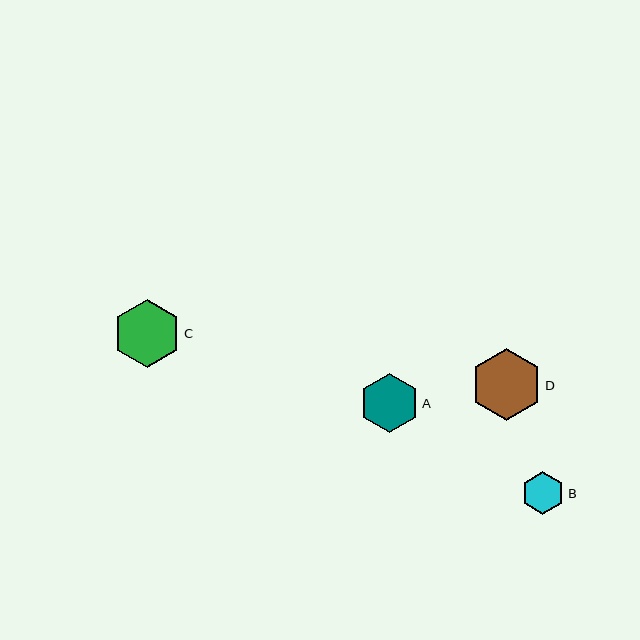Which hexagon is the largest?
Hexagon D is the largest with a size of approximately 72 pixels.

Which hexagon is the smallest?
Hexagon B is the smallest with a size of approximately 43 pixels.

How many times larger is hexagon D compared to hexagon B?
Hexagon D is approximately 1.7 times the size of hexagon B.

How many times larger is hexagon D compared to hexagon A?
Hexagon D is approximately 1.2 times the size of hexagon A.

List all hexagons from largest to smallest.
From largest to smallest: D, C, A, B.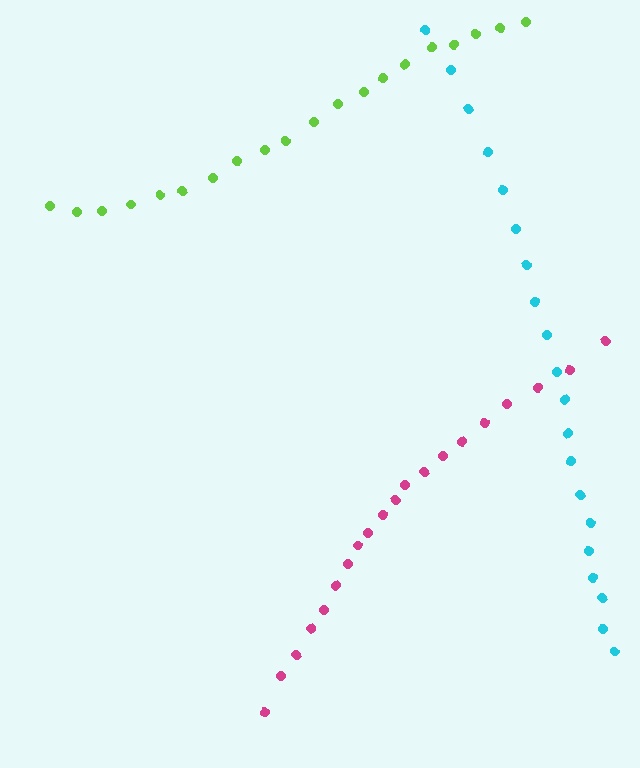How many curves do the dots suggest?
There are 3 distinct paths.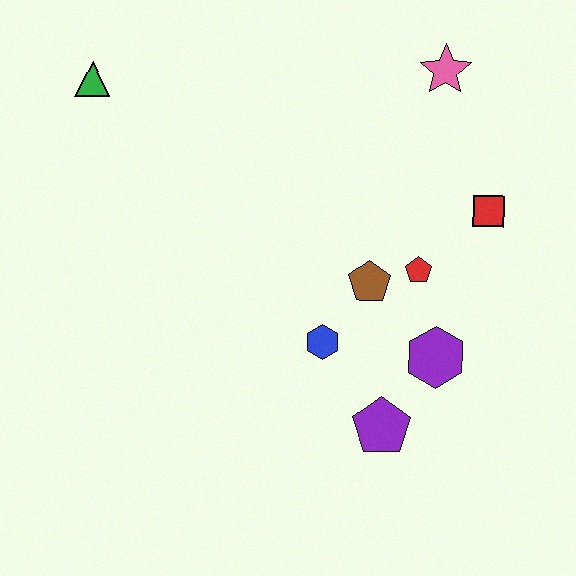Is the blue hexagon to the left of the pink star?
Yes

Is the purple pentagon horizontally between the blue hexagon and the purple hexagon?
Yes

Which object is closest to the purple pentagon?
The purple hexagon is closest to the purple pentagon.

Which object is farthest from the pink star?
The purple pentagon is farthest from the pink star.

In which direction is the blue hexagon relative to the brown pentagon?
The blue hexagon is below the brown pentagon.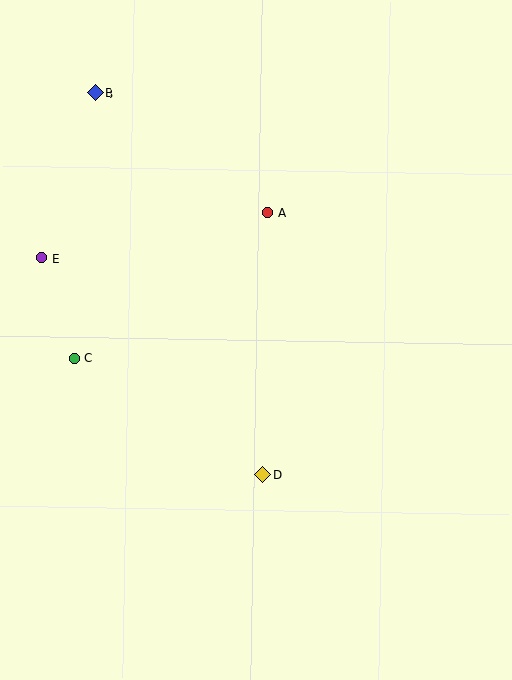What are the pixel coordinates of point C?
Point C is at (74, 358).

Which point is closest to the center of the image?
Point A at (268, 213) is closest to the center.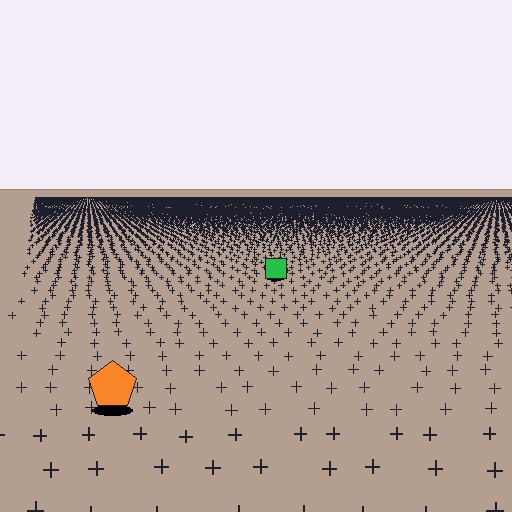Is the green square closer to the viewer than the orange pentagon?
No. The orange pentagon is closer — you can tell from the texture gradient: the ground texture is coarser near it.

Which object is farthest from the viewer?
The green square is farthest from the viewer. It appears smaller and the ground texture around it is denser.